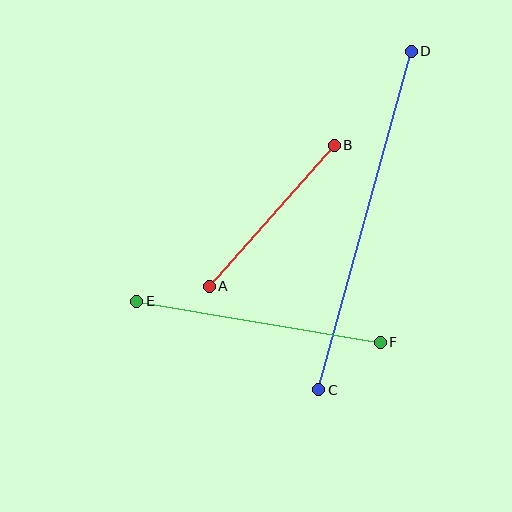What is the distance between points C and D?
The distance is approximately 351 pixels.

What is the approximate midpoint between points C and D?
The midpoint is at approximately (365, 220) pixels.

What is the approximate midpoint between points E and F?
The midpoint is at approximately (258, 322) pixels.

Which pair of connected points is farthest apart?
Points C and D are farthest apart.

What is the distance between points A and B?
The distance is approximately 188 pixels.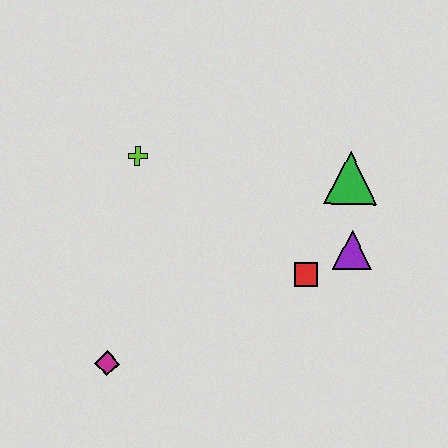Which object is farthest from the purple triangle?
The magenta diamond is farthest from the purple triangle.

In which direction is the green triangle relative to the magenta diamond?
The green triangle is to the right of the magenta diamond.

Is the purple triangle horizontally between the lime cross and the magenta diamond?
No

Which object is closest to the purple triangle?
The red square is closest to the purple triangle.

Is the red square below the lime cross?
Yes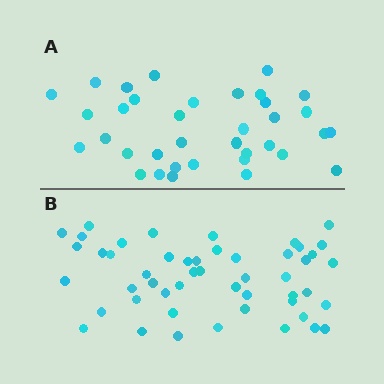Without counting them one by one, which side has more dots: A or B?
Region B (the bottom region) has more dots.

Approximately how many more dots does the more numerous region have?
Region B has approximately 15 more dots than region A.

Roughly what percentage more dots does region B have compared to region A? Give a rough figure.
About 40% more.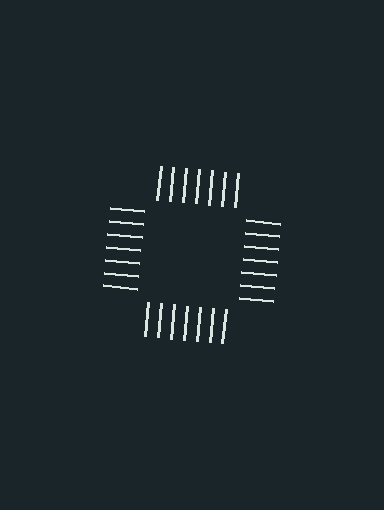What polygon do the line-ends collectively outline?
An illusory square — the line segments terminate on its edges but no continuous stroke is drawn.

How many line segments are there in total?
28 — 7 along each of the 4 edges.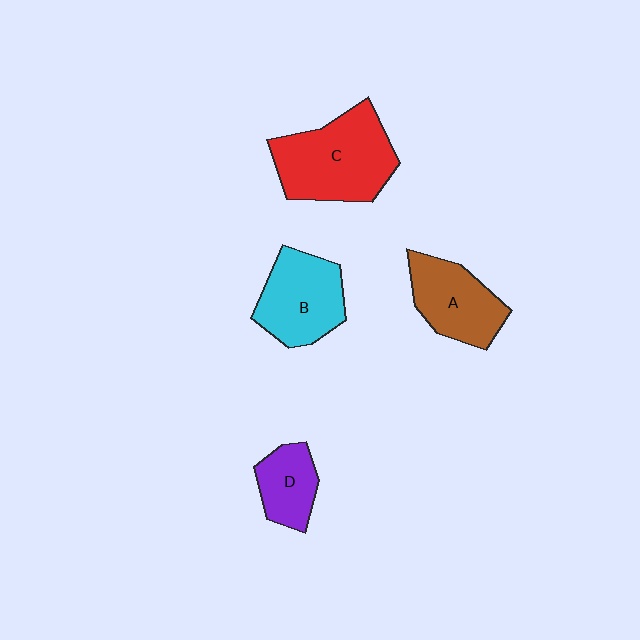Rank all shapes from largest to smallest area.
From largest to smallest: C (red), B (cyan), A (brown), D (purple).